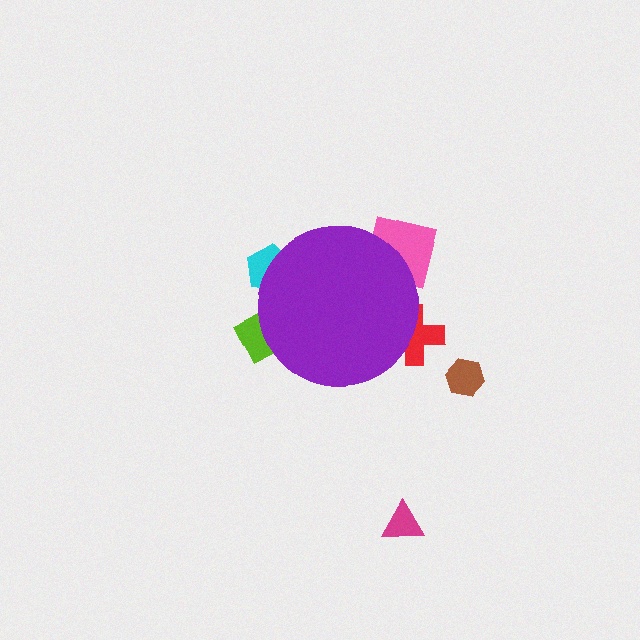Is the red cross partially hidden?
Yes, the red cross is partially hidden behind the purple circle.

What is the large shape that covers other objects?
A purple circle.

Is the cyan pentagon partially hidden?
Yes, the cyan pentagon is partially hidden behind the purple circle.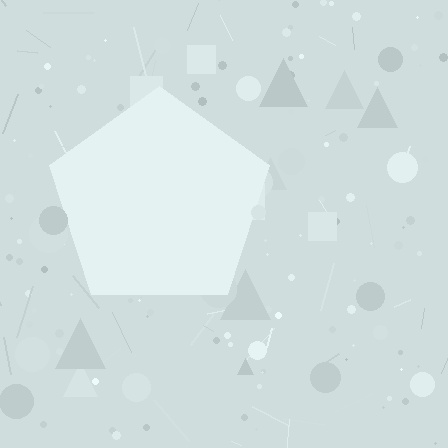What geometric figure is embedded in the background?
A pentagon is embedded in the background.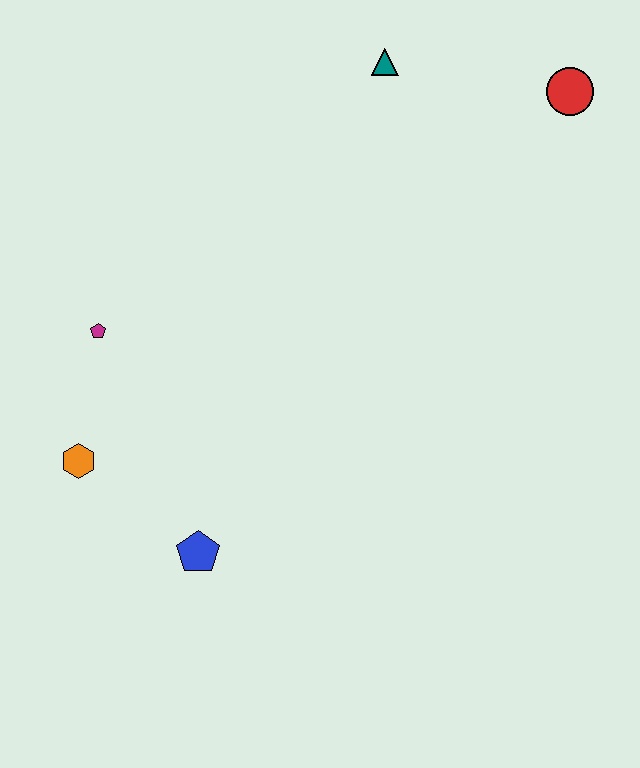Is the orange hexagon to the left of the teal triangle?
Yes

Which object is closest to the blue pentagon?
The orange hexagon is closest to the blue pentagon.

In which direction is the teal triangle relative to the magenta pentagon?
The teal triangle is to the right of the magenta pentagon.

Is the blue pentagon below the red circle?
Yes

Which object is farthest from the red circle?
The orange hexagon is farthest from the red circle.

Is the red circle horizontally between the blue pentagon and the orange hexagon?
No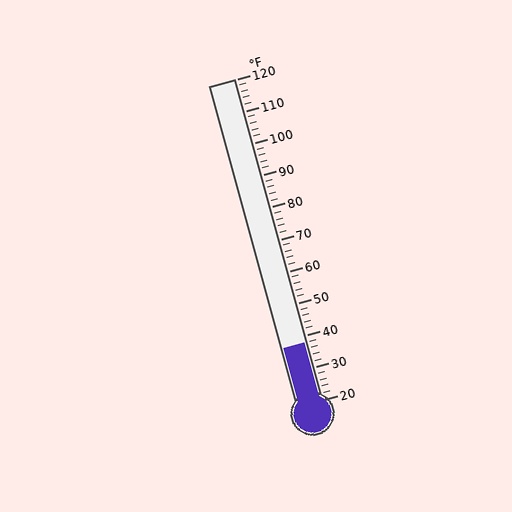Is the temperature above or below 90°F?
The temperature is below 90°F.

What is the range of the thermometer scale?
The thermometer scale ranges from 20°F to 120°F.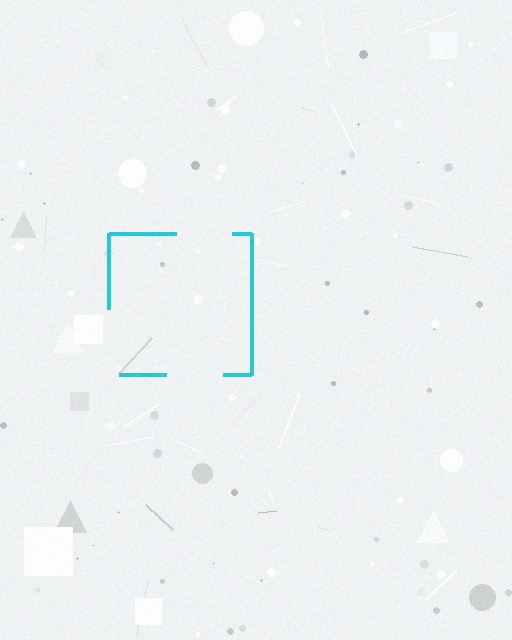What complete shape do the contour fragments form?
The contour fragments form a square.